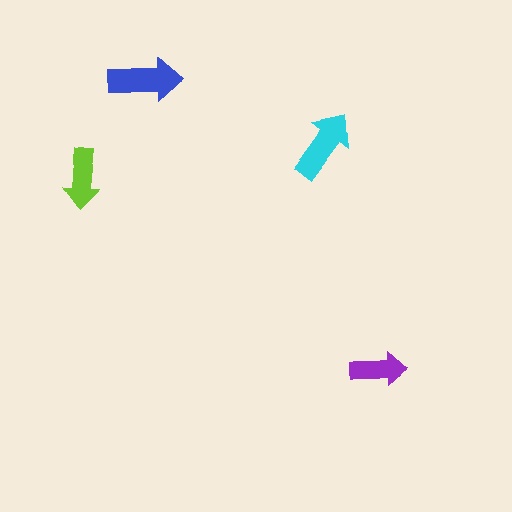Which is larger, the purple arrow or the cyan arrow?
The cyan one.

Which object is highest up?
The blue arrow is topmost.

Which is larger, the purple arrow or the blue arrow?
The blue one.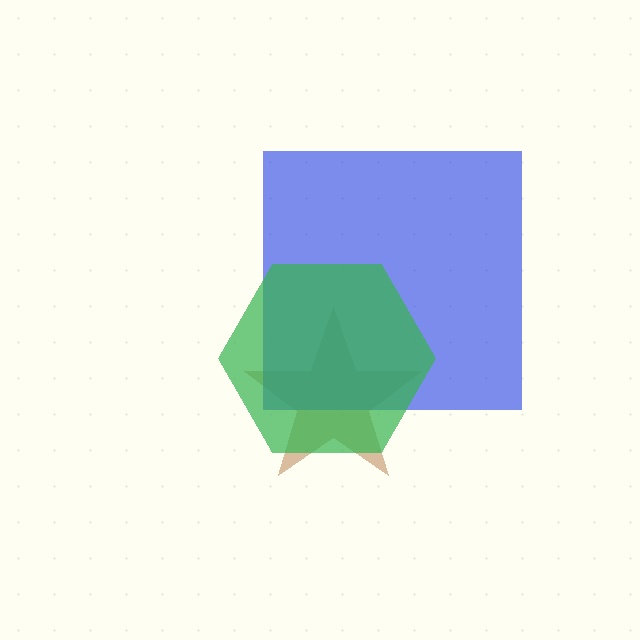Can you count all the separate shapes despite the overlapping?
Yes, there are 3 separate shapes.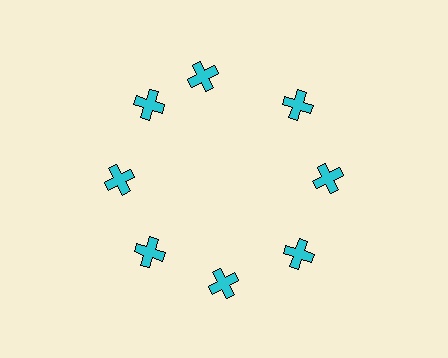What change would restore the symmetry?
The symmetry would be restored by rotating it back into even spacing with its neighbors so that all 8 crosses sit at equal angles and equal distance from the center.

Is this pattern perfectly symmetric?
No. The 8 cyan crosses are arranged in a ring, but one element near the 12 o'clock position is rotated out of alignment along the ring, breaking the 8-fold rotational symmetry.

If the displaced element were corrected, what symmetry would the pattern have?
It would have 8-fold rotational symmetry — the pattern would map onto itself every 45 degrees.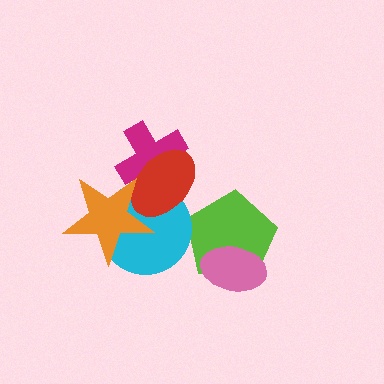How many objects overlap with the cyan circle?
3 objects overlap with the cyan circle.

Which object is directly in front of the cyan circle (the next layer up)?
The red ellipse is directly in front of the cyan circle.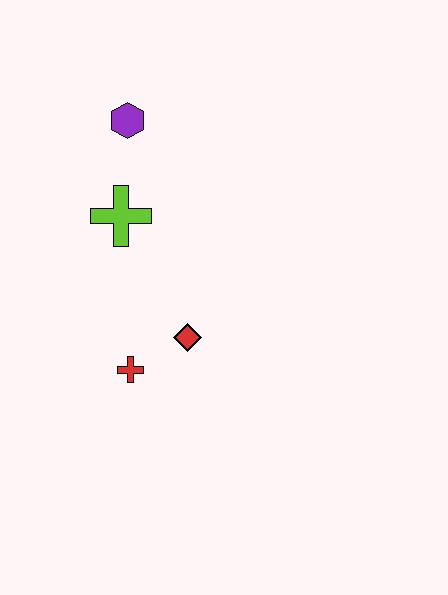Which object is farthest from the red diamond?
The purple hexagon is farthest from the red diamond.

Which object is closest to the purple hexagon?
The lime cross is closest to the purple hexagon.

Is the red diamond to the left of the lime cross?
No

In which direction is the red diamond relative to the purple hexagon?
The red diamond is below the purple hexagon.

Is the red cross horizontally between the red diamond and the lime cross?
Yes